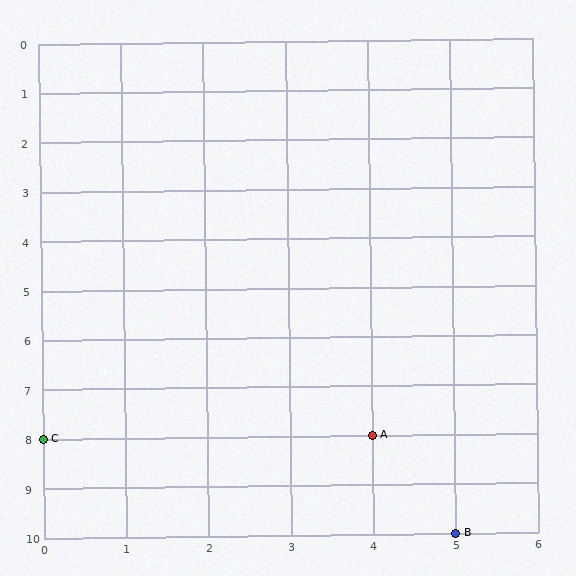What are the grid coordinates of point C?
Point C is at grid coordinates (0, 8).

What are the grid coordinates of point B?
Point B is at grid coordinates (5, 10).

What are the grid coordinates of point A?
Point A is at grid coordinates (4, 8).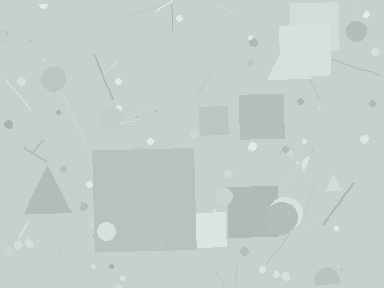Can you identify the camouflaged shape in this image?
The camouflaged shape is a square.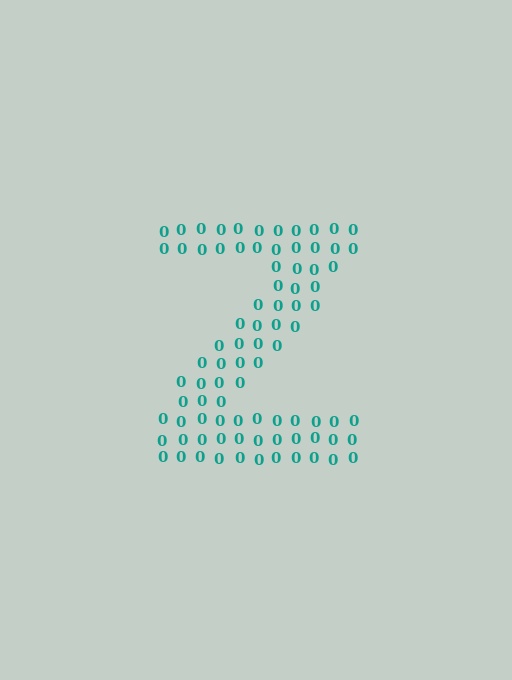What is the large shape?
The large shape is the letter Z.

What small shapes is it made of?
It is made of small digit 0's.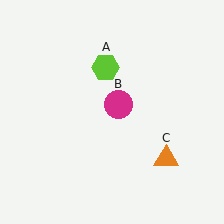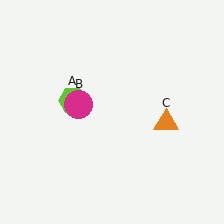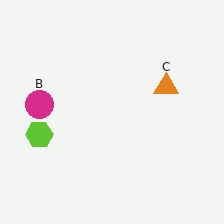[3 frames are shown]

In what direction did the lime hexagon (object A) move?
The lime hexagon (object A) moved down and to the left.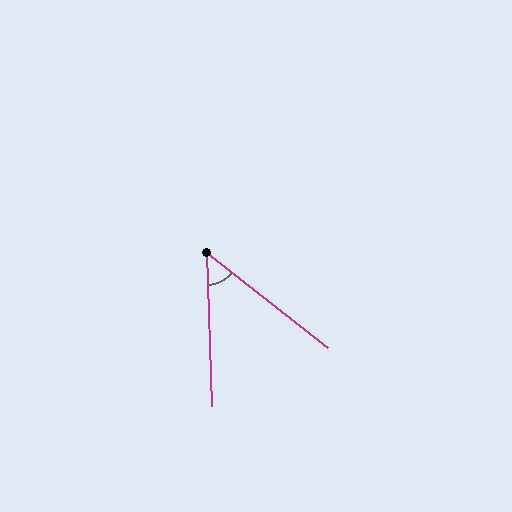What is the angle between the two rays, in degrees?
Approximately 50 degrees.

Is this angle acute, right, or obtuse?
It is acute.